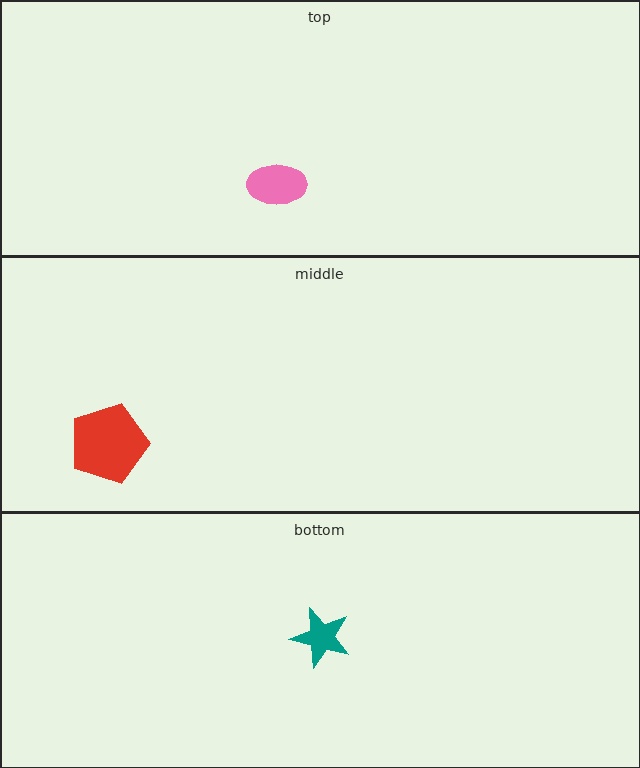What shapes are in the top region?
The pink ellipse.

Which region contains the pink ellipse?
The top region.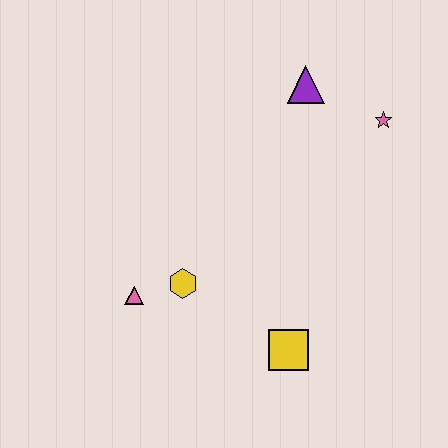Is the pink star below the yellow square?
No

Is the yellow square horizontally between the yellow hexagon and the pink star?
Yes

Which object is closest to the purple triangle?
The pink star is closest to the purple triangle.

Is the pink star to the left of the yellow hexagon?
No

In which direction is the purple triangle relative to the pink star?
The purple triangle is to the left of the pink star.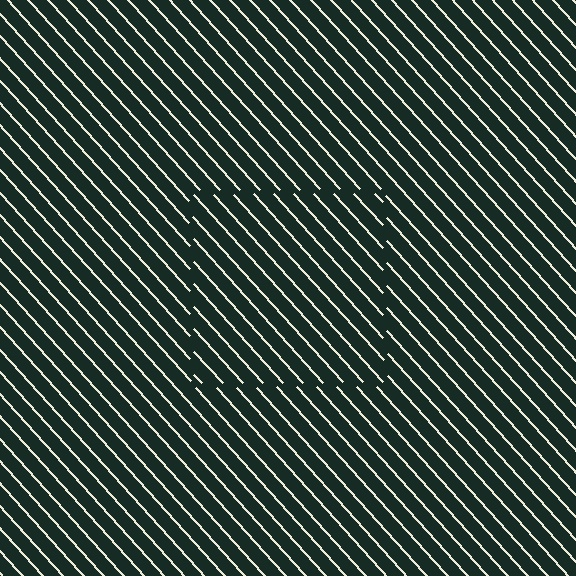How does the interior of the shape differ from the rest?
The interior of the shape contains the same grating, shifted by half a period — the contour is defined by the phase discontinuity where line-ends from the inner and outer gratings abut.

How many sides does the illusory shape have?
4 sides — the line-ends trace a square.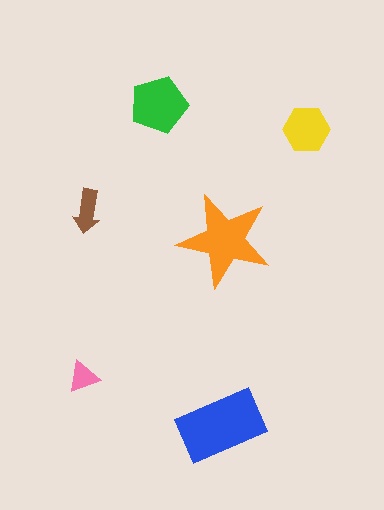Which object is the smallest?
The pink triangle.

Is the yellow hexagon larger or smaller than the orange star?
Smaller.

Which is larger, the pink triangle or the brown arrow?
The brown arrow.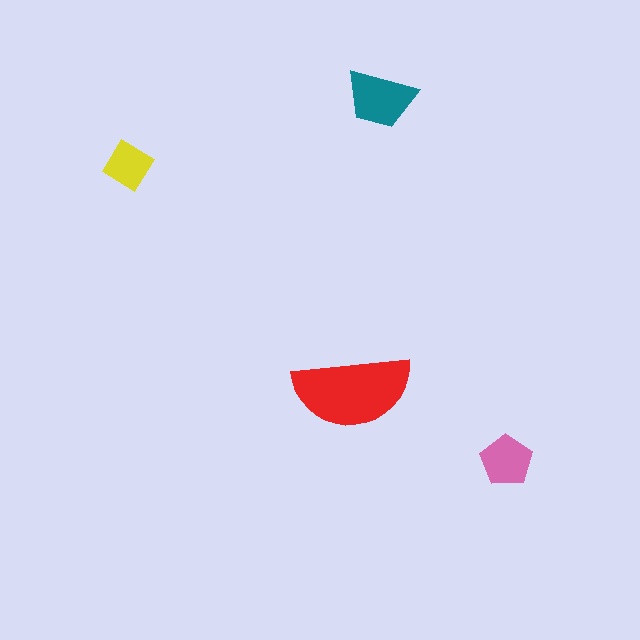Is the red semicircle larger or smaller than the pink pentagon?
Larger.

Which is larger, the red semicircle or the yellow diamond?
The red semicircle.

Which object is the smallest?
The yellow diamond.